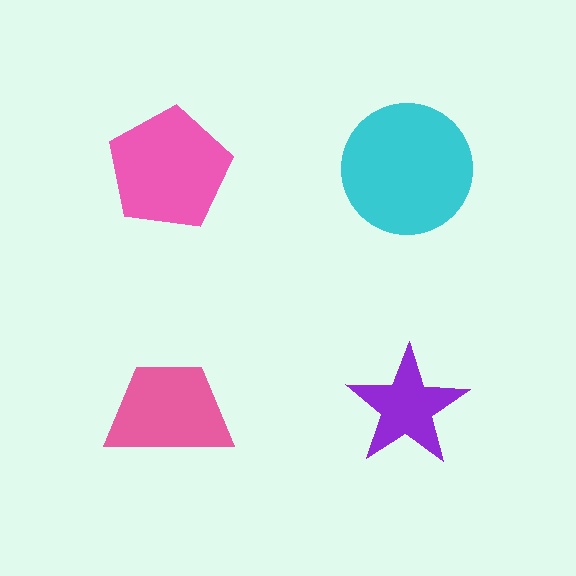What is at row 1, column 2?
A cyan circle.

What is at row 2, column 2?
A purple star.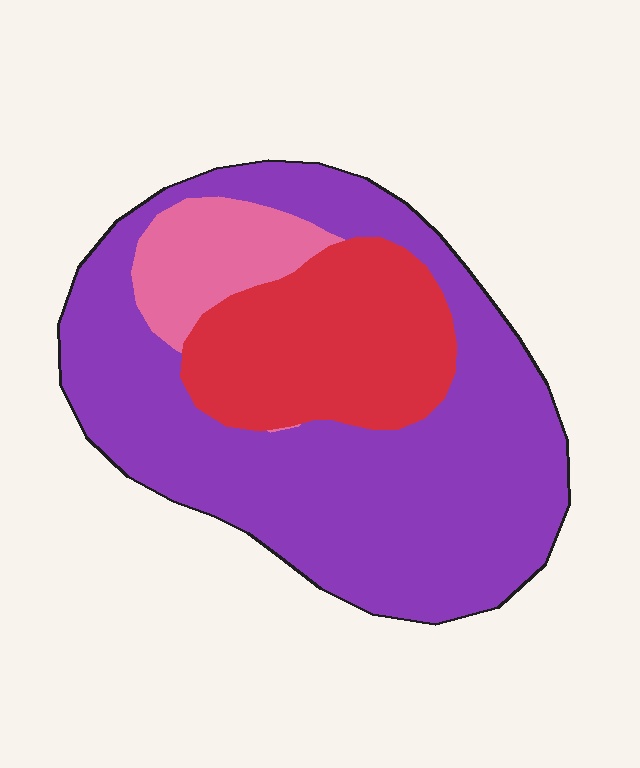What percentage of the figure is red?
Red takes up about one quarter (1/4) of the figure.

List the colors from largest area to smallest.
From largest to smallest: purple, red, pink.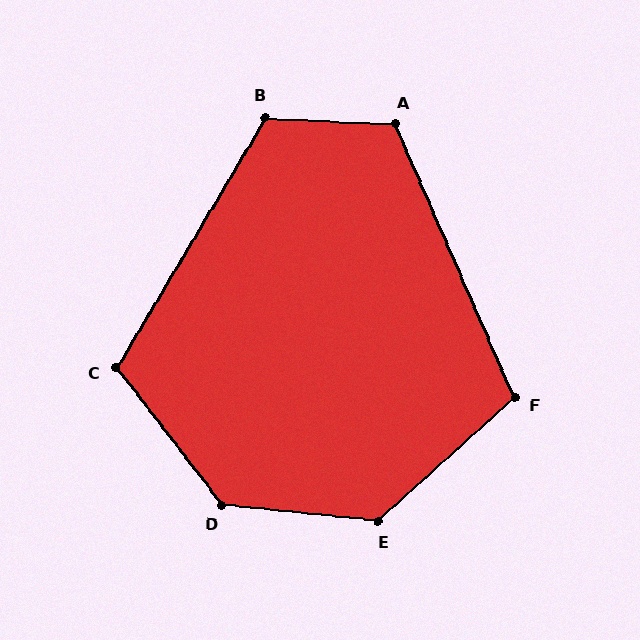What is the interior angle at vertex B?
Approximately 118 degrees (obtuse).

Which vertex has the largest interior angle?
D, at approximately 134 degrees.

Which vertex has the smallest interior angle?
F, at approximately 109 degrees.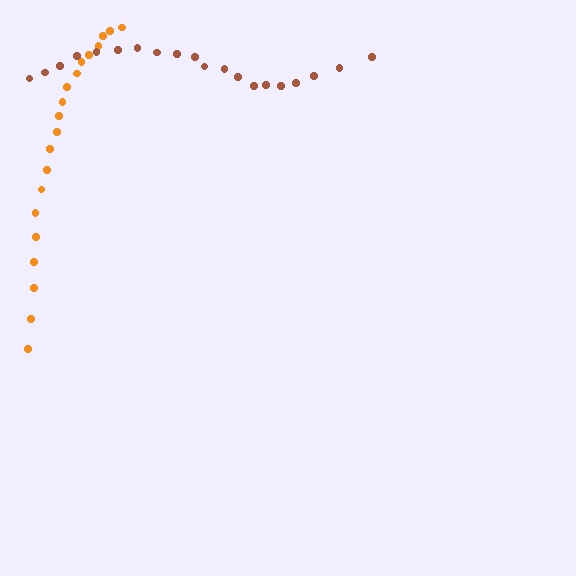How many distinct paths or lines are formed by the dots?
There are 2 distinct paths.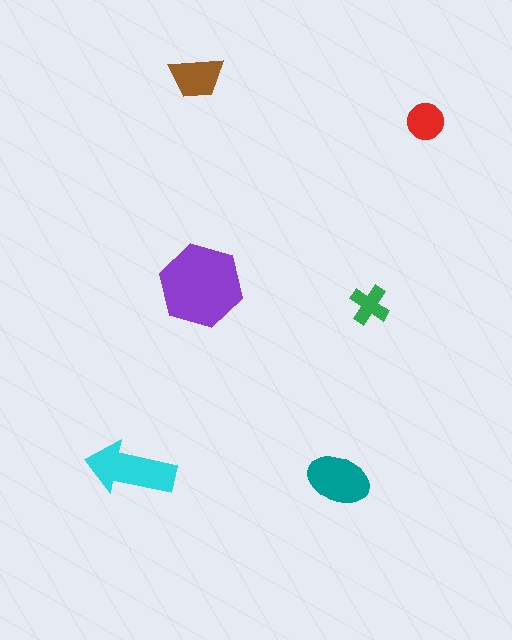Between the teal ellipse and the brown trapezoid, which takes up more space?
The teal ellipse.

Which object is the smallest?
The green cross.